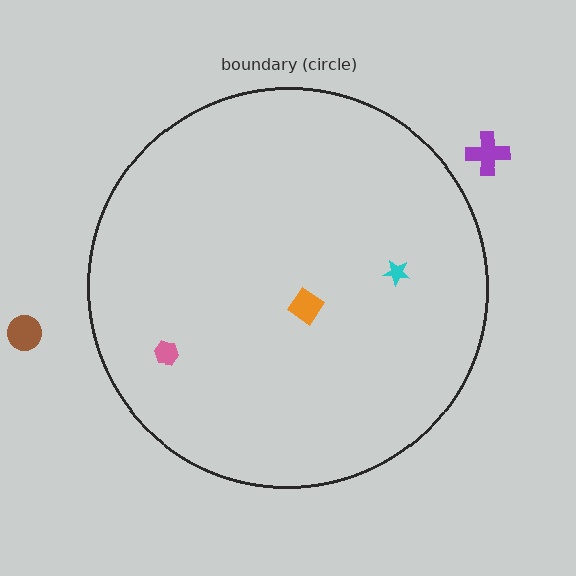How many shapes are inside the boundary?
3 inside, 2 outside.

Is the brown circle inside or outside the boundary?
Outside.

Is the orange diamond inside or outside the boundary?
Inside.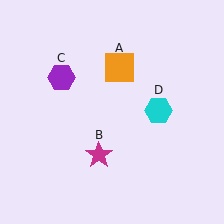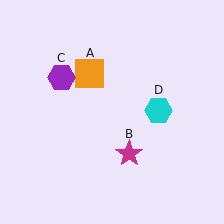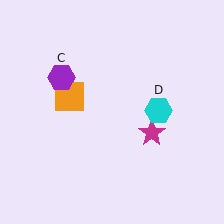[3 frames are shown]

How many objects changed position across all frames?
2 objects changed position: orange square (object A), magenta star (object B).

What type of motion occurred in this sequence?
The orange square (object A), magenta star (object B) rotated counterclockwise around the center of the scene.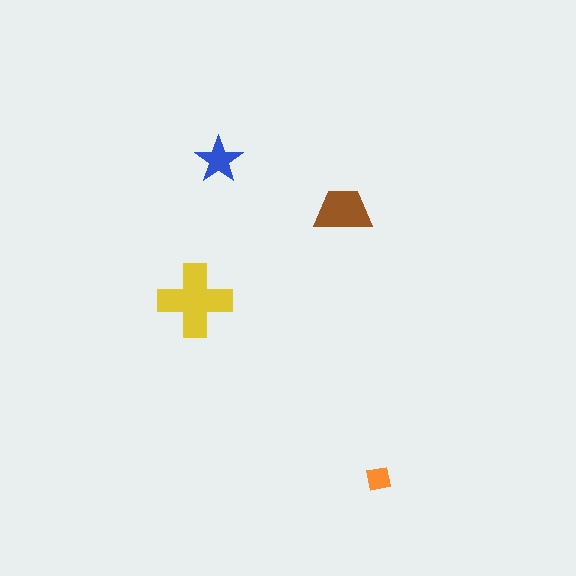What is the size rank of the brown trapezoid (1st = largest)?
2nd.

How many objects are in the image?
There are 4 objects in the image.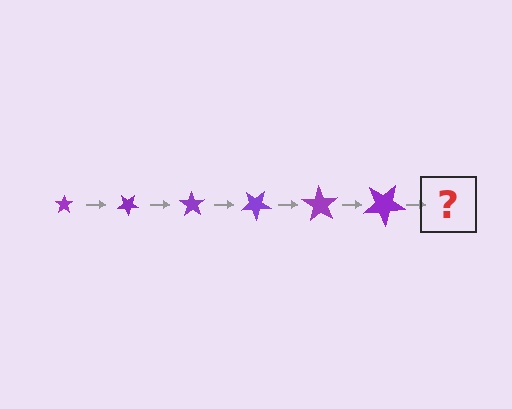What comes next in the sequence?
The next element should be a star, larger than the previous one and rotated 210 degrees from the start.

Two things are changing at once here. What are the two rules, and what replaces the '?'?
The two rules are that the star grows larger each step and it rotates 35 degrees each step. The '?' should be a star, larger than the previous one and rotated 210 degrees from the start.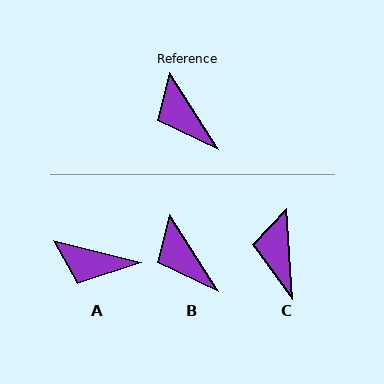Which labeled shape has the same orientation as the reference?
B.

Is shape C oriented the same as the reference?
No, it is off by about 28 degrees.